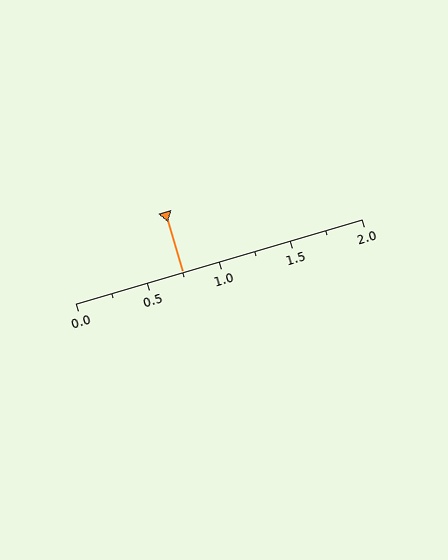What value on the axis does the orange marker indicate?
The marker indicates approximately 0.75.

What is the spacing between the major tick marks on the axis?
The major ticks are spaced 0.5 apart.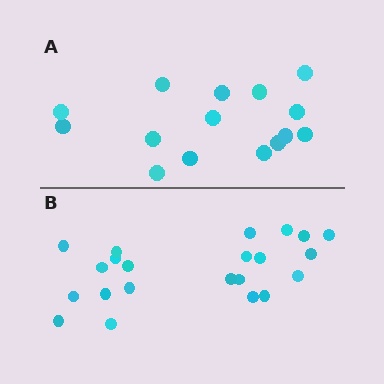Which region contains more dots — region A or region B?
Region B (the bottom region) has more dots.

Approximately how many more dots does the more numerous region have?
Region B has roughly 8 or so more dots than region A.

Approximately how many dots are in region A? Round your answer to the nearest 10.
About 20 dots. (The exact count is 15, which rounds to 20.)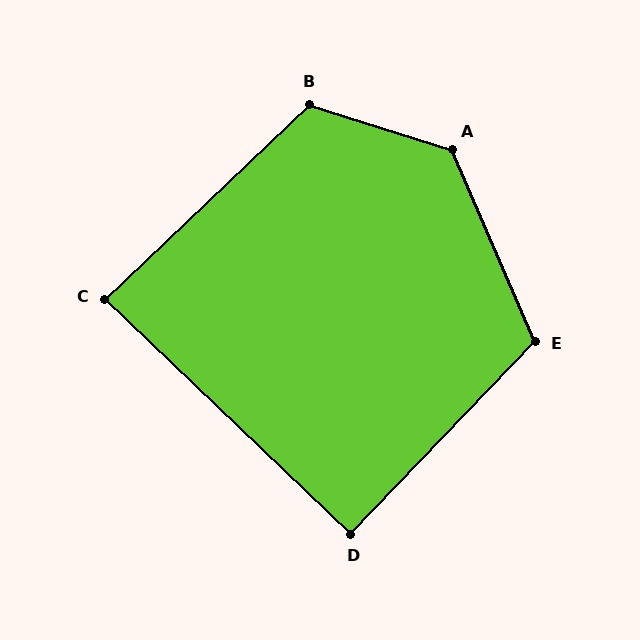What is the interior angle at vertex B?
Approximately 119 degrees (obtuse).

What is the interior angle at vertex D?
Approximately 90 degrees (approximately right).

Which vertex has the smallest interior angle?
C, at approximately 87 degrees.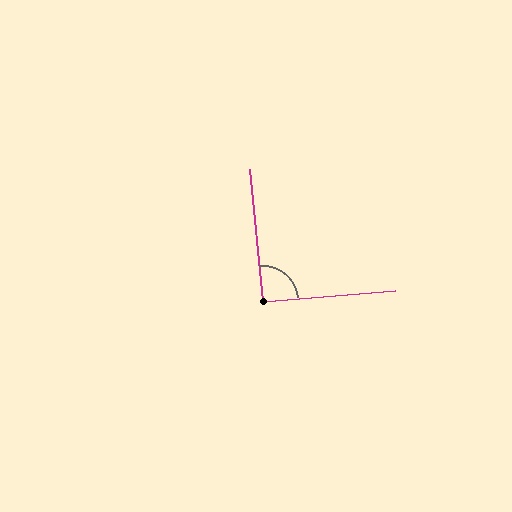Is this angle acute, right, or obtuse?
It is approximately a right angle.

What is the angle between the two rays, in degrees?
Approximately 90 degrees.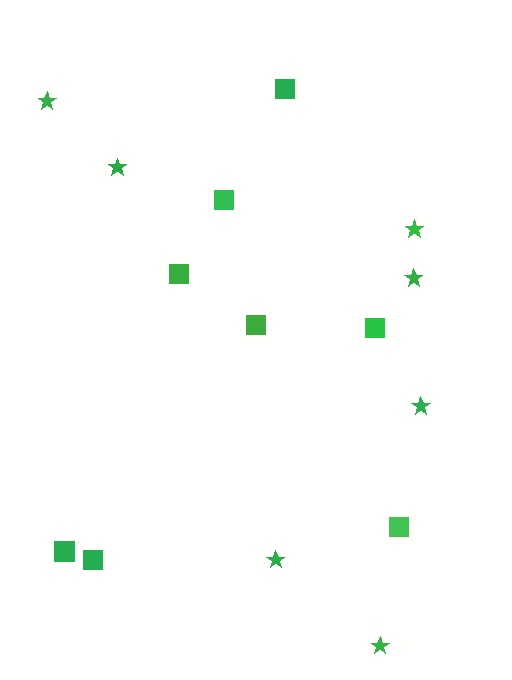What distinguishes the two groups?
There are 2 groups: one group of stars (7) and one group of squares (8).